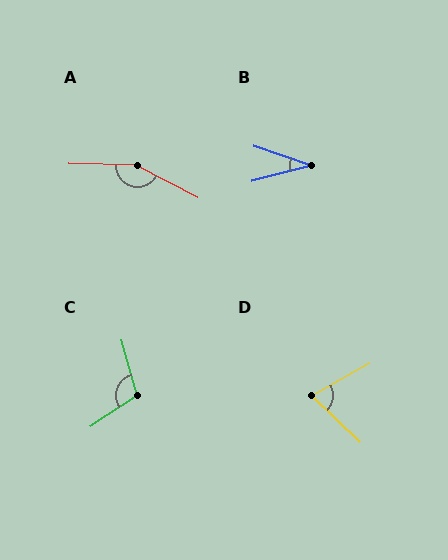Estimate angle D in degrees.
Approximately 72 degrees.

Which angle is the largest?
A, at approximately 153 degrees.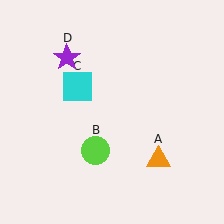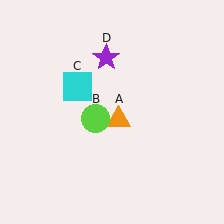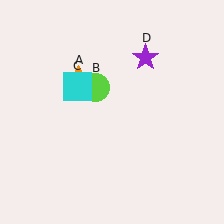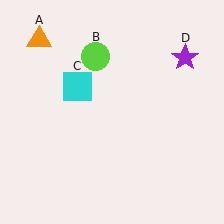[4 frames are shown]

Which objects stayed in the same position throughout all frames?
Cyan square (object C) remained stationary.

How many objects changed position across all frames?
3 objects changed position: orange triangle (object A), lime circle (object B), purple star (object D).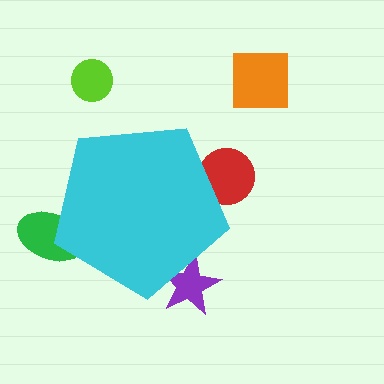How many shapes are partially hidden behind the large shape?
3 shapes are partially hidden.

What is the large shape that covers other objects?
A cyan pentagon.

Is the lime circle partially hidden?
No, the lime circle is fully visible.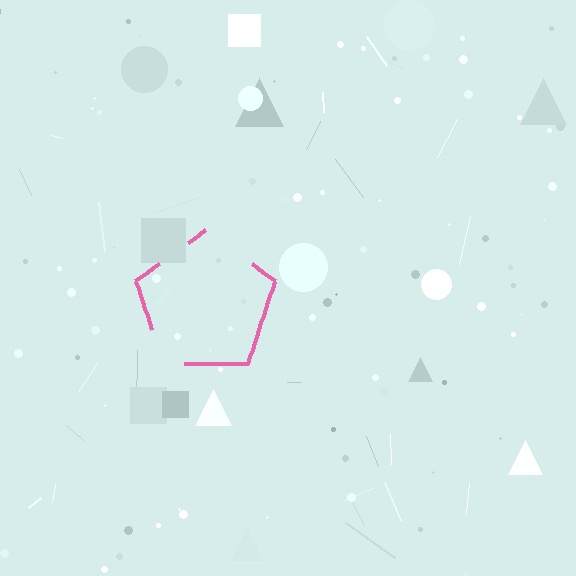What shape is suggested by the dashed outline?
The dashed outline suggests a pentagon.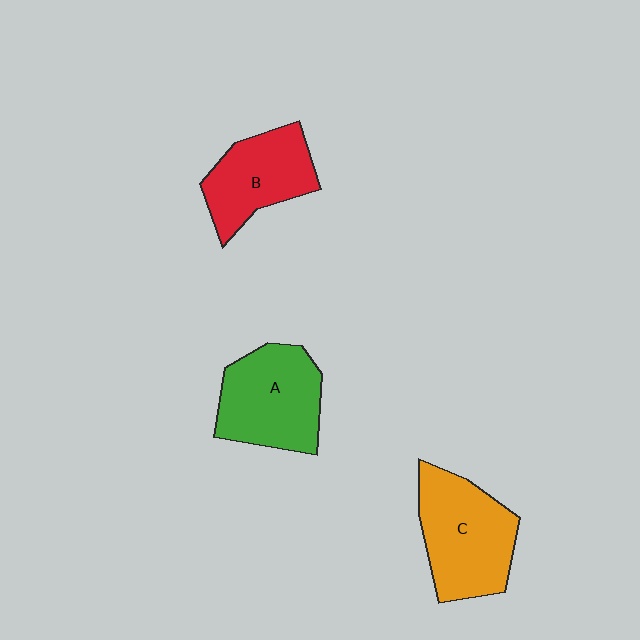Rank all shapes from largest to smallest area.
From largest to smallest: C (orange), A (green), B (red).